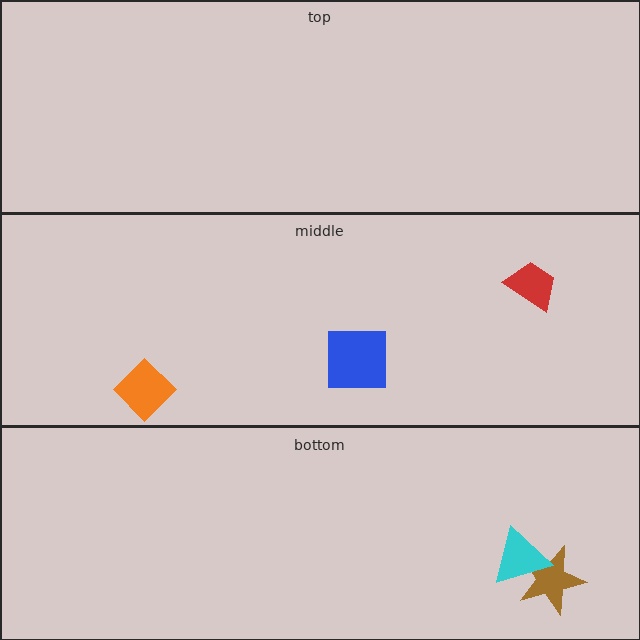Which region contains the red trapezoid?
The middle region.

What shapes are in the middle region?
The red trapezoid, the blue square, the orange diamond.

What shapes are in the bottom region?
The brown star, the cyan triangle.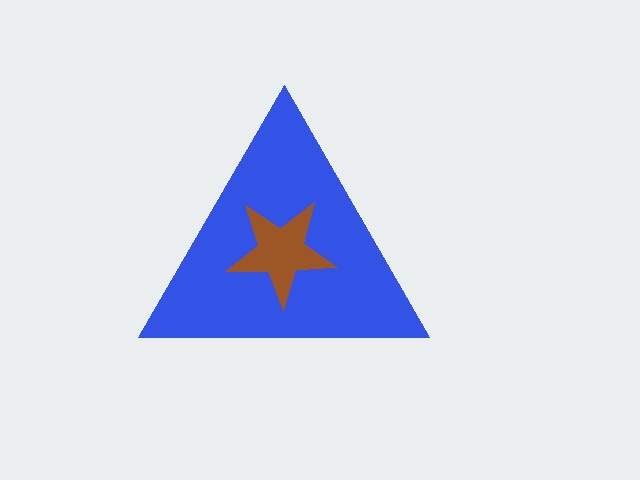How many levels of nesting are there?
2.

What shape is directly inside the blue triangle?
The brown star.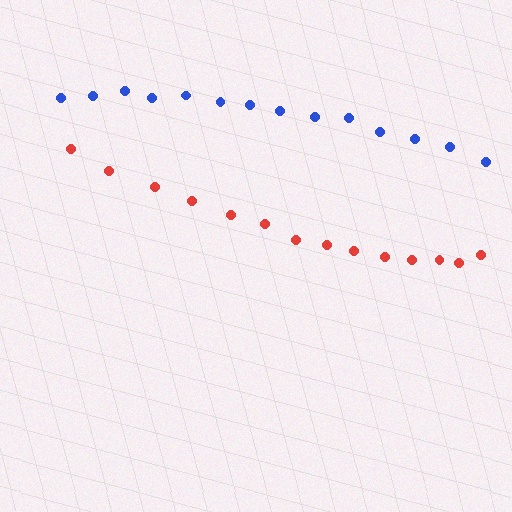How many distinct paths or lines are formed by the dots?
There are 2 distinct paths.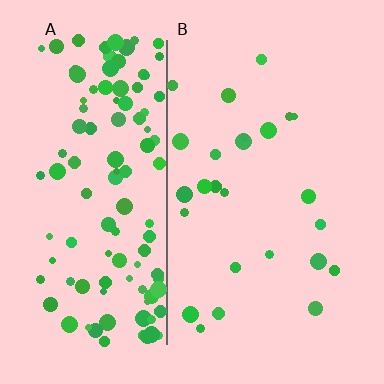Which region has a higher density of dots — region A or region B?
A (the left).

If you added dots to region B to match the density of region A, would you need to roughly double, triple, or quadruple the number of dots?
Approximately quadruple.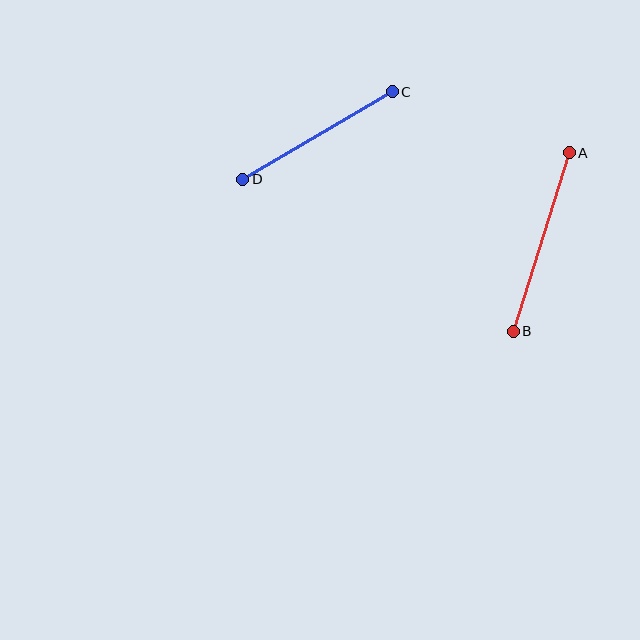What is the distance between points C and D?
The distance is approximately 173 pixels.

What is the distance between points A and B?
The distance is approximately 187 pixels.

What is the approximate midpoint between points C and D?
The midpoint is at approximately (317, 136) pixels.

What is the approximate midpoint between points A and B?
The midpoint is at approximately (541, 242) pixels.